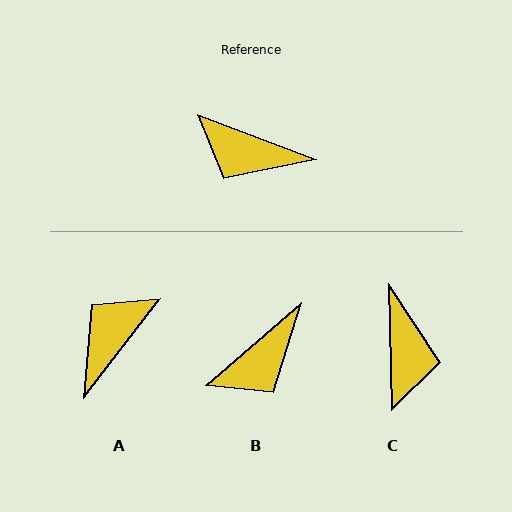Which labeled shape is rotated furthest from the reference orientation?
C, about 112 degrees away.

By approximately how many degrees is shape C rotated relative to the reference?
Approximately 112 degrees counter-clockwise.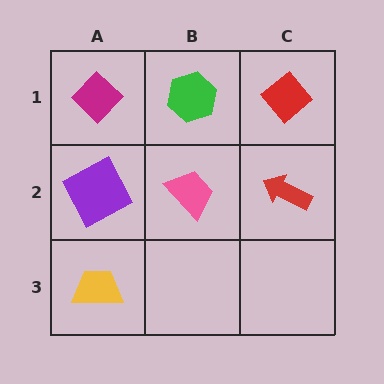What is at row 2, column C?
A red arrow.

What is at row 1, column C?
A red diamond.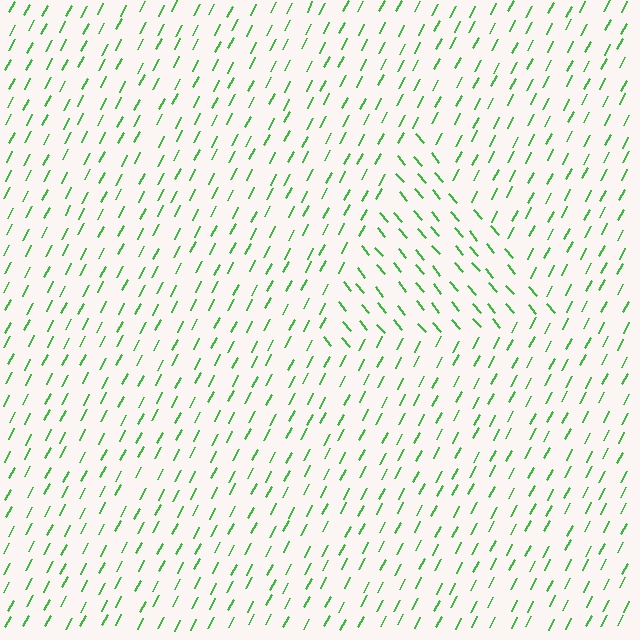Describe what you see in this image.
The image is filled with small green line segments. A triangle region in the image has lines oriented differently from the surrounding lines, creating a visible texture boundary.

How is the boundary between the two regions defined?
The boundary is defined purely by a change in line orientation (approximately 68 degrees difference). All lines are the same color and thickness.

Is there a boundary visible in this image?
Yes, there is a texture boundary formed by a change in line orientation.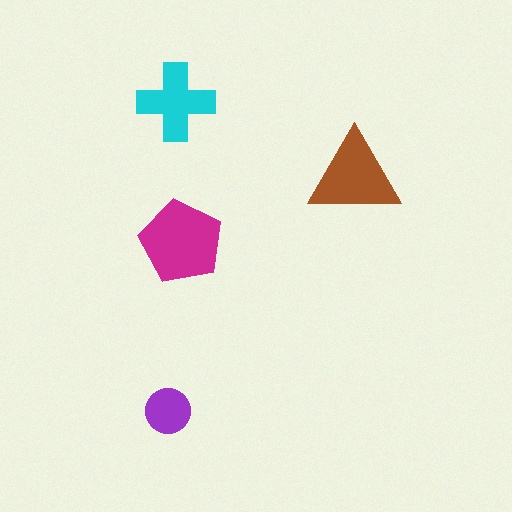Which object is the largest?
The magenta pentagon.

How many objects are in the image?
There are 4 objects in the image.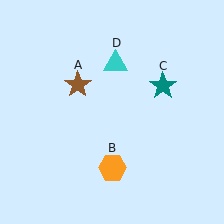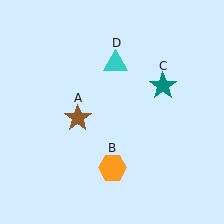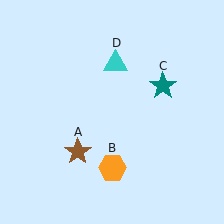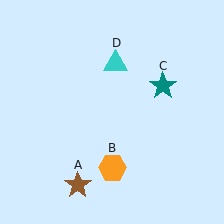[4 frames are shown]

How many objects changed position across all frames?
1 object changed position: brown star (object A).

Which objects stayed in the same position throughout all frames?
Orange hexagon (object B) and teal star (object C) and cyan triangle (object D) remained stationary.